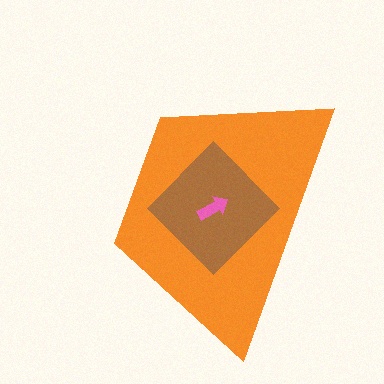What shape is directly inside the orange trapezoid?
The brown diamond.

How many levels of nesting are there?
3.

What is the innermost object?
The pink arrow.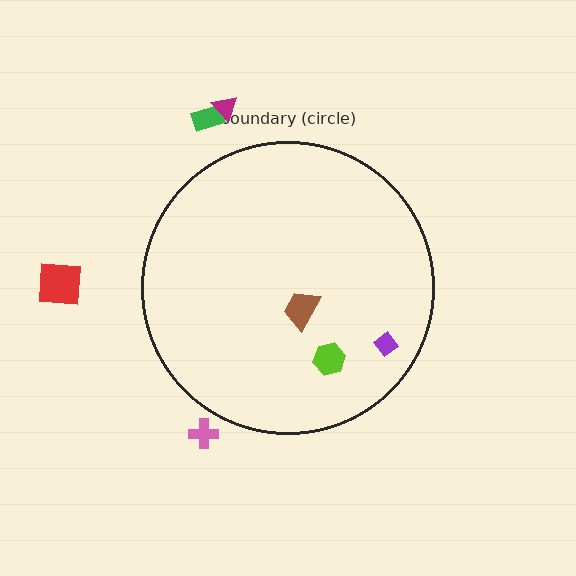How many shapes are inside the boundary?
3 inside, 4 outside.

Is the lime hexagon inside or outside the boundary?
Inside.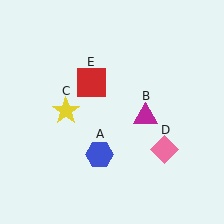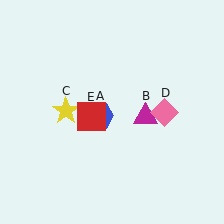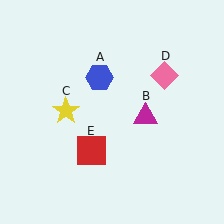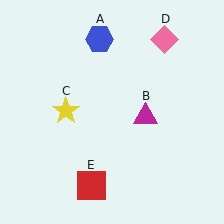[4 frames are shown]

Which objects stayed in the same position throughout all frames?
Magenta triangle (object B) and yellow star (object C) remained stationary.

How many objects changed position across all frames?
3 objects changed position: blue hexagon (object A), pink diamond (object D), red square (object E).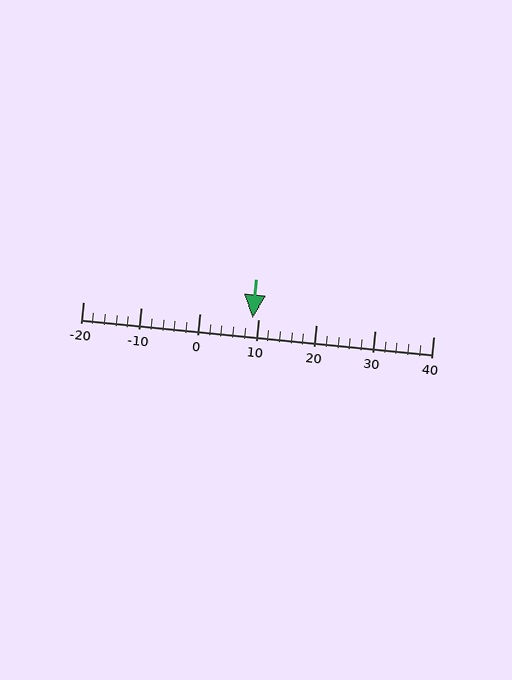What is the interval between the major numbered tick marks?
The major tick marks are spaced 10 units apart.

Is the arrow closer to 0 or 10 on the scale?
The arrow is closer to 10.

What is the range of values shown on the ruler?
The ruler shows values from -20 to 40.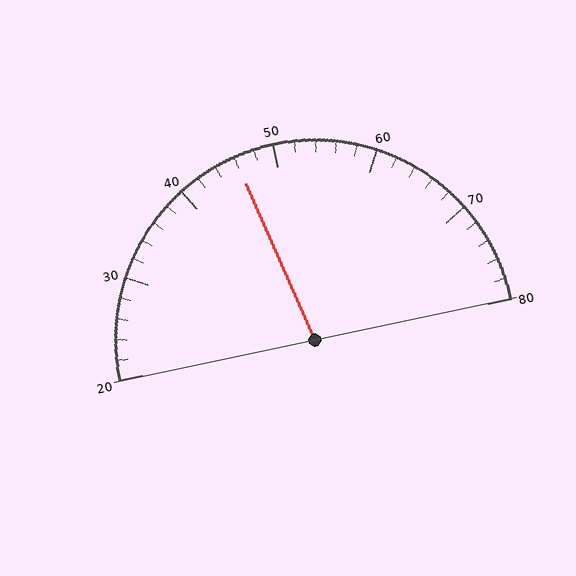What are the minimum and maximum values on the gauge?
The gauge ranges from 20 to 80.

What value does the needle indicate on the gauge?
The needle indicates approximately 46.